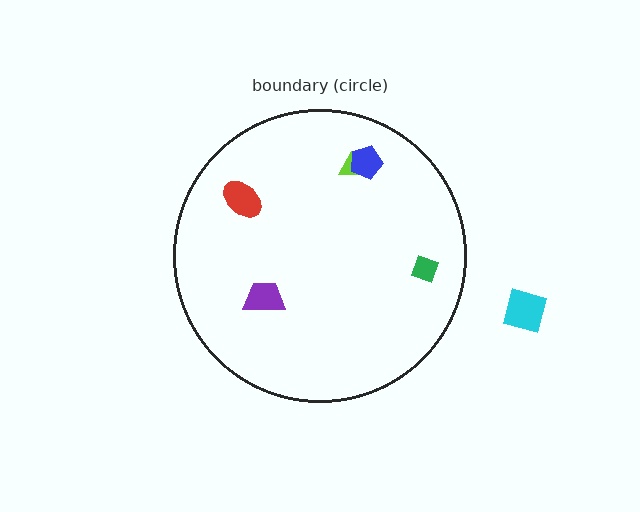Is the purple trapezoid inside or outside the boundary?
Inside.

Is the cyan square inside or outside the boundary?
Outside.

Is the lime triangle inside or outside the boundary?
Inside.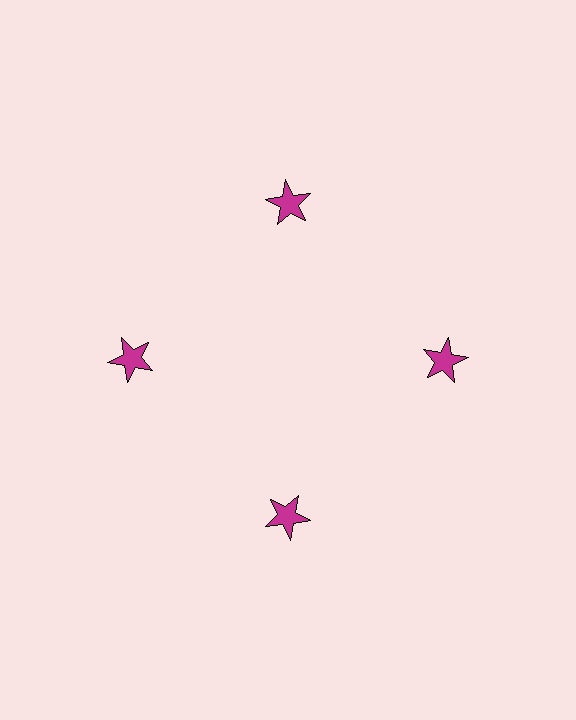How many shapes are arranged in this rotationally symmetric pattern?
There are 4 shapes, arranged in 4 groups of 1.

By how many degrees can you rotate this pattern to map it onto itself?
The pattern maps onto itself every 90 degrees of rotation.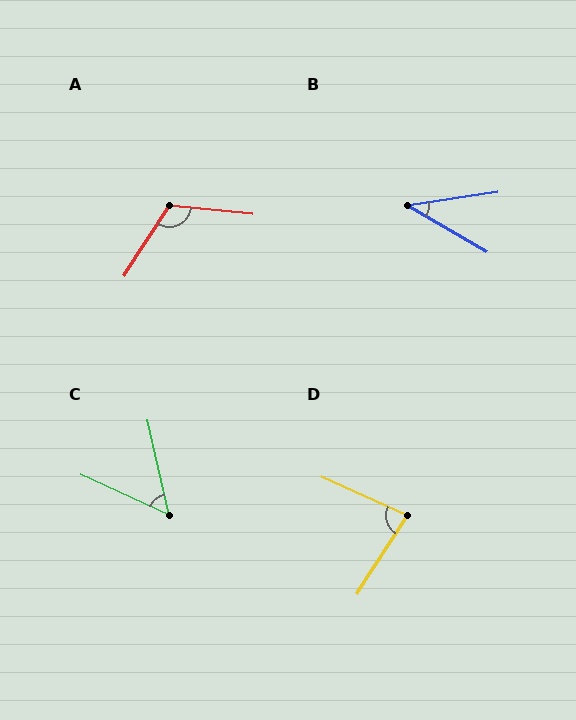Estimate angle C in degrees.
Approximately 53 degrees.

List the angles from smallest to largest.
B (39°), C (53°), D (82°), A (117°).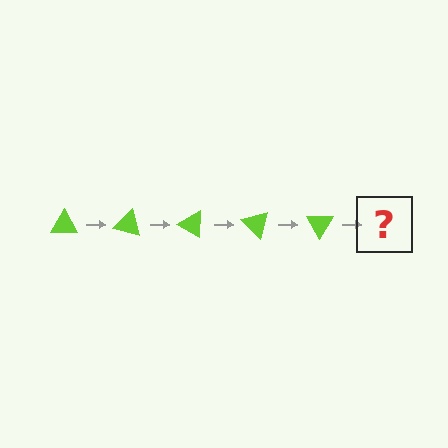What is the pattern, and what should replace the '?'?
The pattern is that the triangle rotates 15 degrees each step. The '?' should be a lime triangle rotated 75 degrees.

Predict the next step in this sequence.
The next step is a lime triangle rotated 75 degrees.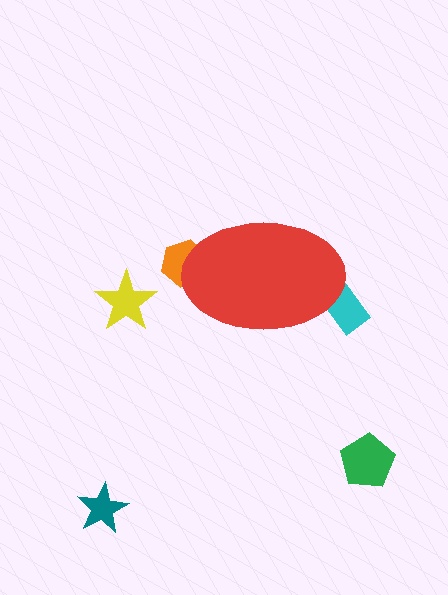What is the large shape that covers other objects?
A red ellipse.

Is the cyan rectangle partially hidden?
Yes, the cyan rectangle is partially hidden behind the red ellipse.